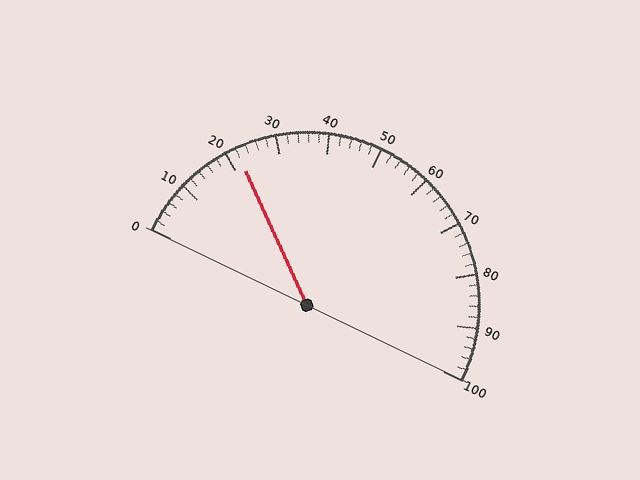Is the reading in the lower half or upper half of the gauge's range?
The reading is in the lower half of the range (0 to 100).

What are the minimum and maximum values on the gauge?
The gauge ranges from 0 to 100.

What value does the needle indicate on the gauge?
The needle indicates approximately 22.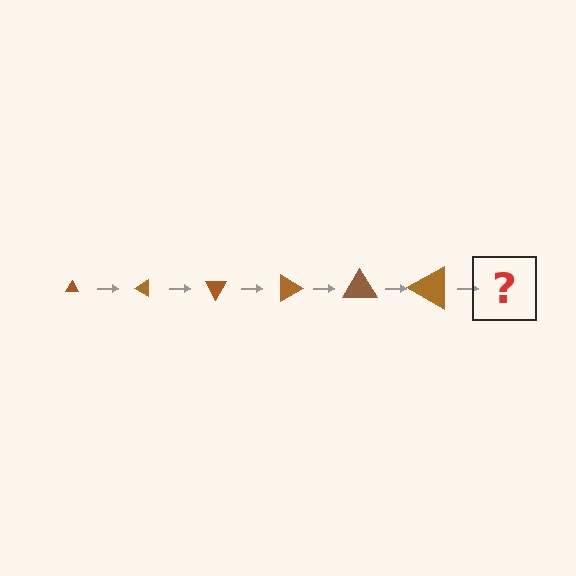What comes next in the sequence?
The next element should be a triangle, larger than the previous one and rotated 180 degrees from the start.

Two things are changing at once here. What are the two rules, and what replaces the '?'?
The two rules are that the triangle grows larger each step and it rotates 30 degrees each step. The '?' should be a triangle, larger than the previous one and rotated 180 degrees from the start.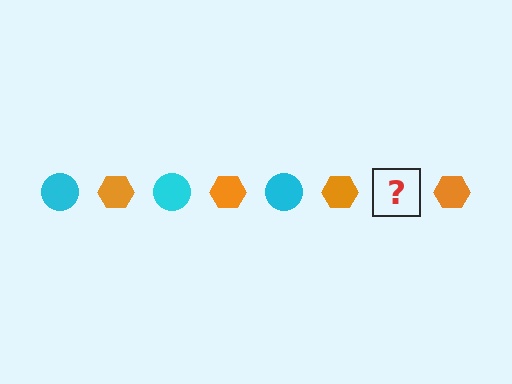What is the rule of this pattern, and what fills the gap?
The rule is that the pattern alternates between cyan circle and orange hexagon. The gap should be filled with a cyan circle.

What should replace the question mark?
The question mark should be replaced with a cyan circle.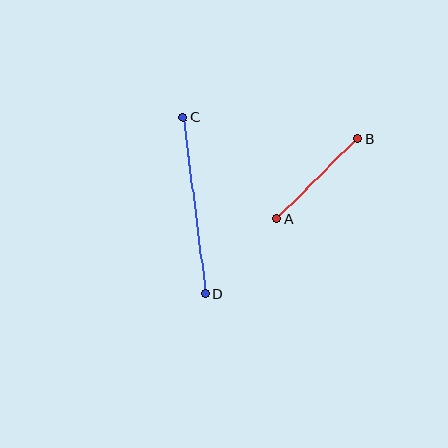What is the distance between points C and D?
The distance is approximately 178 pixels.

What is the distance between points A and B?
The distance is approximately 114 pixels.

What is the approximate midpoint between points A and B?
The midpoint is at approximately (317, 179) pixels.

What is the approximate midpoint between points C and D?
The midpoint is at approximately (194, 206) pixels.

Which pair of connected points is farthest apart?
Points C and D are farthest apart.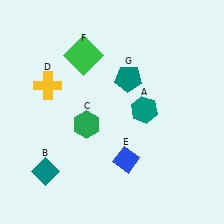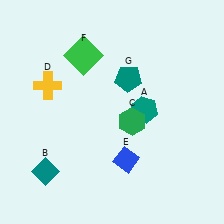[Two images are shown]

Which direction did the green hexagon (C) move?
The green hexagon (C) moved right.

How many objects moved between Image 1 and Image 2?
1 object moved between the two images.